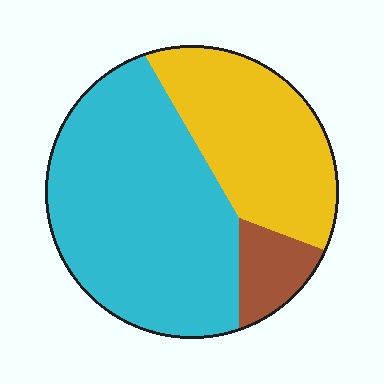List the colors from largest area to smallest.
From largest to smallest: cyan, yellow, brown.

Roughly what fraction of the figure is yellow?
Yellow covers 34% of the figure.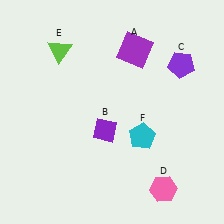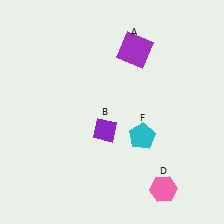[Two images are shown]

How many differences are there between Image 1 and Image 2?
There are 2 differences between the two images.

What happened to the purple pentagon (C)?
The purple pentagon (C) was removed in Image 2. It was in the top-right area of Image 1.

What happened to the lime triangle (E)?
The lime triangle (E) was removed in Image 2. It was in the top-left area of Image 1.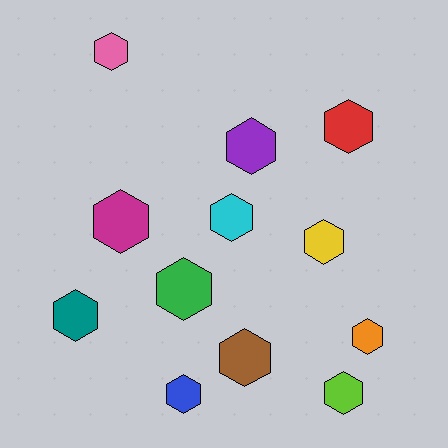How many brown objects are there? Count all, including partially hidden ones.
There is 1 brown object.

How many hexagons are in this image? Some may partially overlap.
There are 12 hexagons.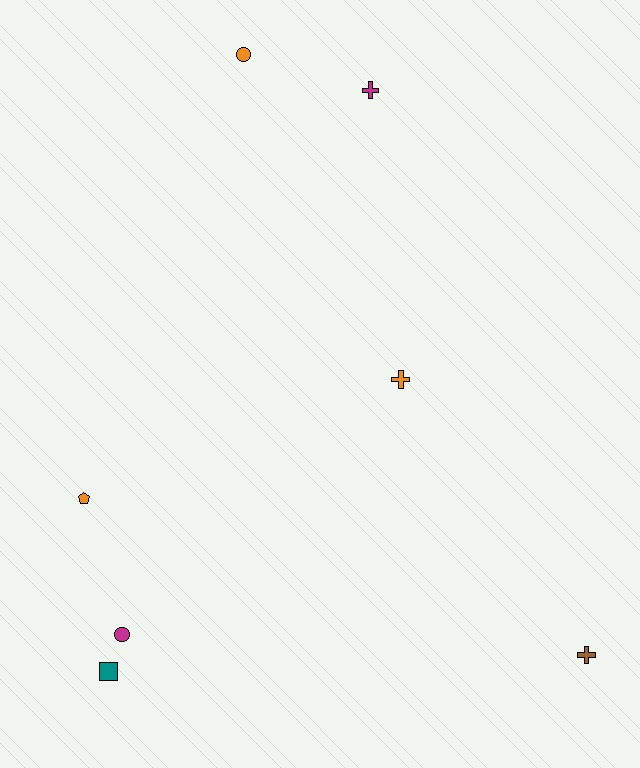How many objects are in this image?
There are 7 objects.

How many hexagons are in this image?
There are no hexagons.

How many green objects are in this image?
There are no green objects.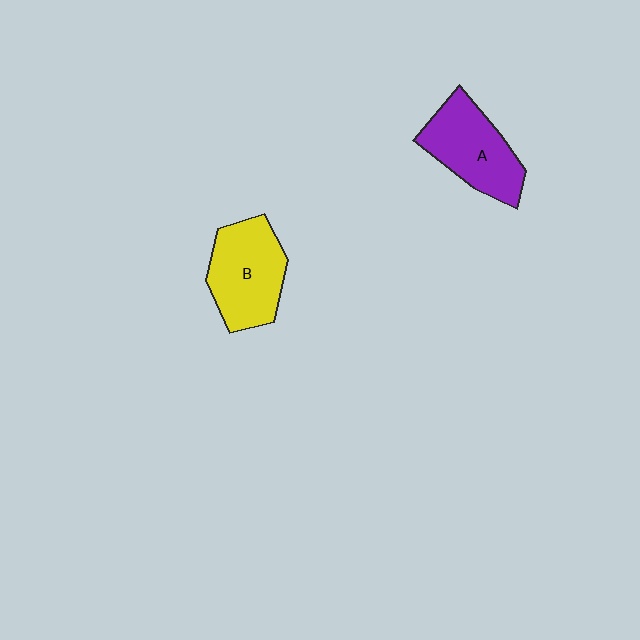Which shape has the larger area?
Shape B (yellow).